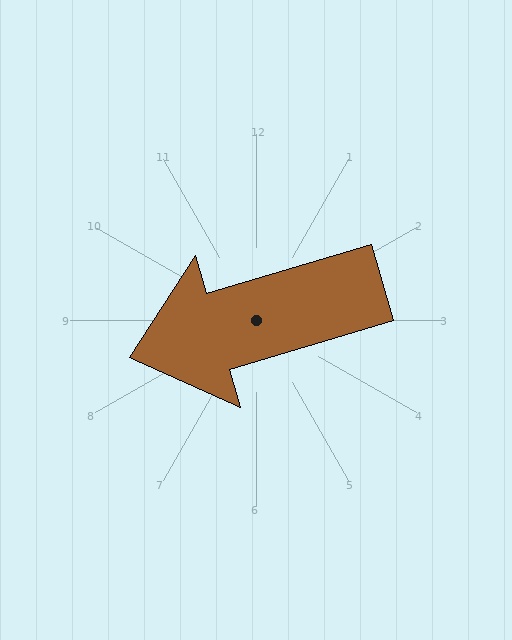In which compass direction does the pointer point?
West.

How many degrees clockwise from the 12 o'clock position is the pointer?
Approximately 253 degrees.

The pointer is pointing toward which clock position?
Roughly 8 o'clock.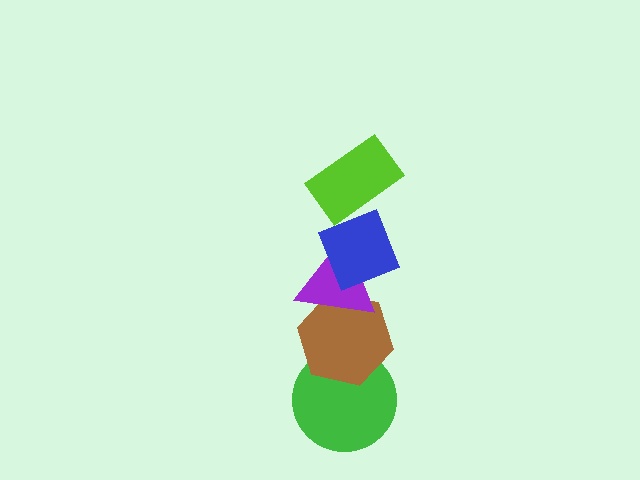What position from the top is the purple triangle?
The purple triangle is 3rd from the top.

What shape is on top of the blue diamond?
The lime rectangle is on top of the blue diamond.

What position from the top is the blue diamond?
The blue diamond is 2nd from the top.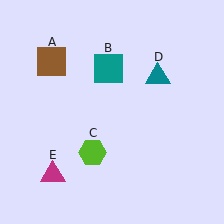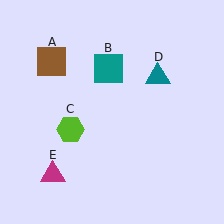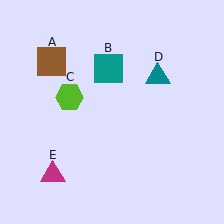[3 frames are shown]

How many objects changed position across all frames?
1 object changed position: lime hexagon (object C).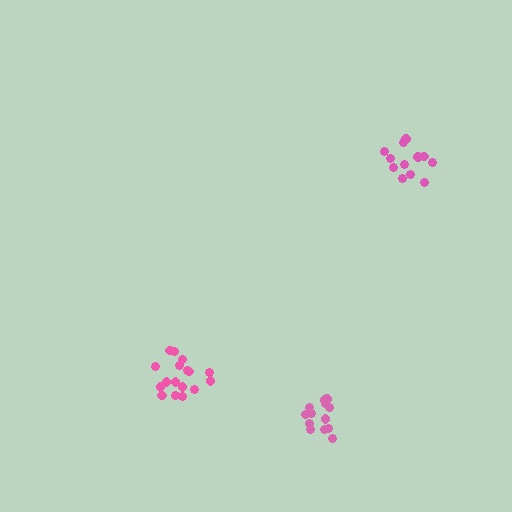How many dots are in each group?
Group 1: 12 dots, Group 2: 13 dots, Group 3: 17 dots (42 total).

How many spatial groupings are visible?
There are 3 spatial groupings.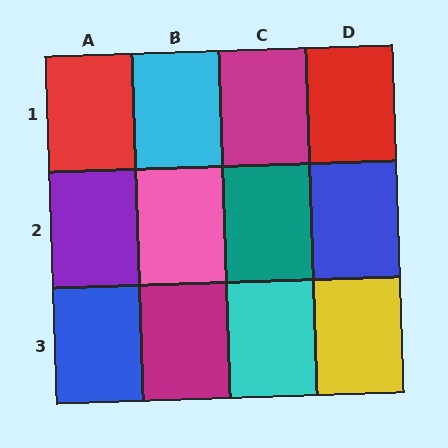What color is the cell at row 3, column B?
Magenta.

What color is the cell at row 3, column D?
Yellow.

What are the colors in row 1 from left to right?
Red, cyan, magenta, red.